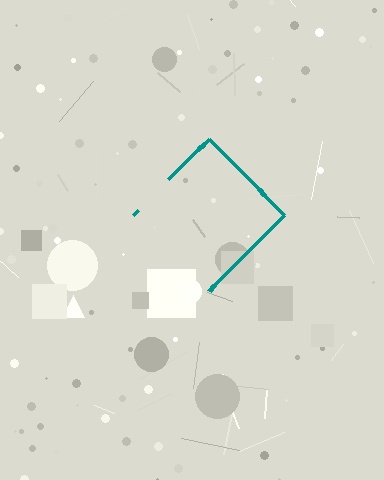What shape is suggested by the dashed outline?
The dashed outline suggests a diamond.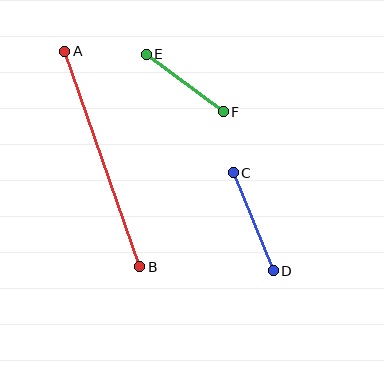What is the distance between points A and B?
The distance is approximately 228 pixels.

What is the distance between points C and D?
The distance is approximately 106 pixels.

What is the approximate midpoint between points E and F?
The midpoint is at approximately (185, 83) pixels.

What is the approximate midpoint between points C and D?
The midpoint is at approximately (253, 222) pixels.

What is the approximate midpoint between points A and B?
The midpoint is at approximately (102, 159) pixels.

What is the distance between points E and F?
The distance is approximately 97 pixels.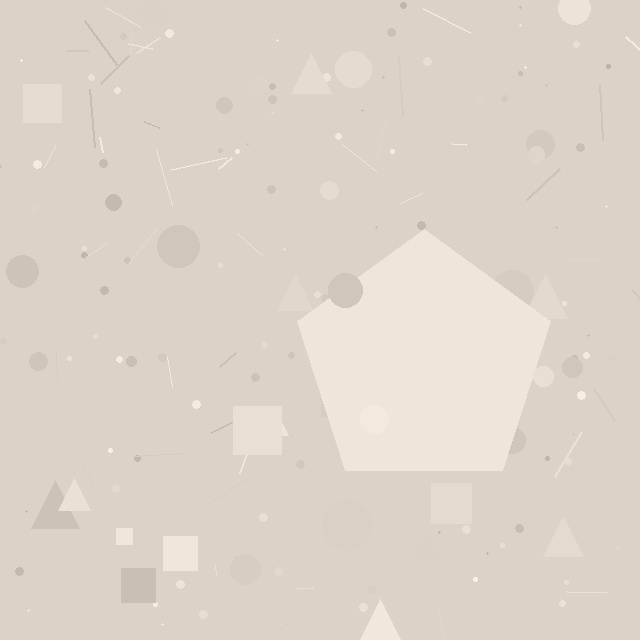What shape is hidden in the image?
A pentagon is hidden in the image.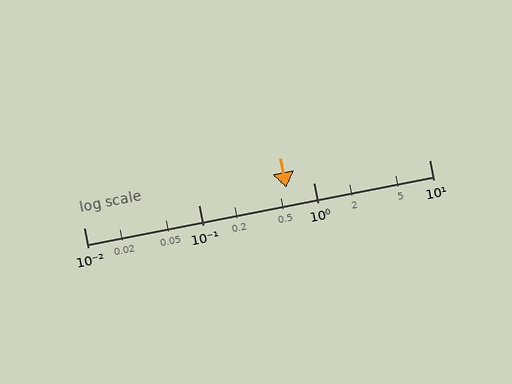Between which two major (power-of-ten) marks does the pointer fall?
The pointer is between 0.1 and 1.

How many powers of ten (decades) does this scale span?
The scale spans 3 decades, from 0.01 to 10.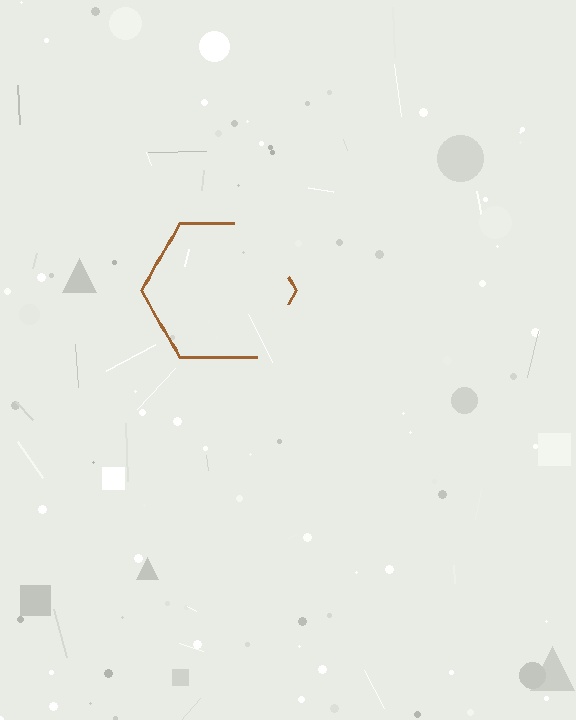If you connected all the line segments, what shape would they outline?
They would outline a hexagon.